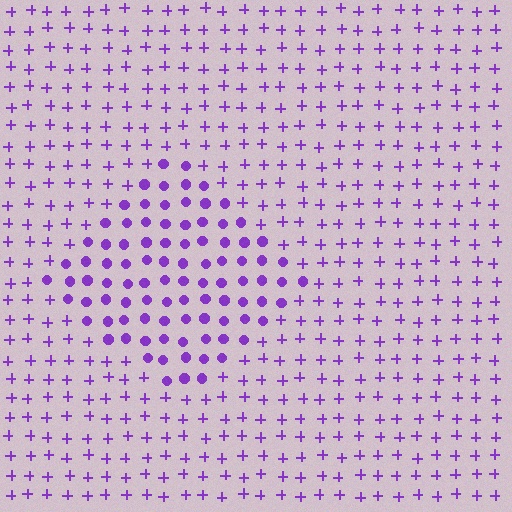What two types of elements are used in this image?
The image uses circles inside the diamond region and plus signs outside it.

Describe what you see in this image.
The image is filled with small purple elements arranged in a uniform grid. A diamond-shaped region contains circles, while the surrounding area contains plus signs. The boundary is defined purely by the change in element shape.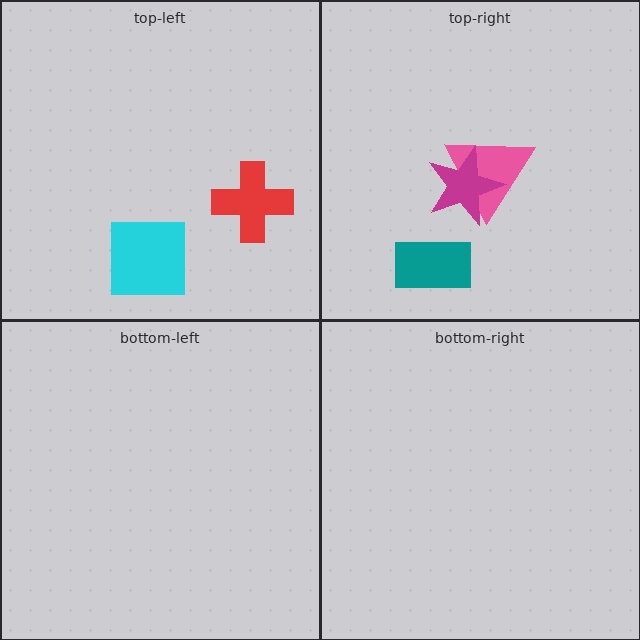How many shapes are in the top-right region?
3.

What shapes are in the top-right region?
The pink triangle, the teal rectangle, the magenta star.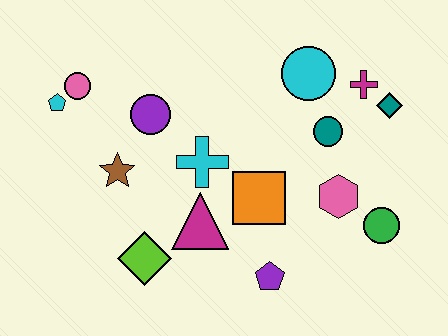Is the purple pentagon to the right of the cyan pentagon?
Yes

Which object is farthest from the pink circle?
The green circle is farthest from the pink circle.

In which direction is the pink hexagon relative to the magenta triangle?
The pink hexagon is to the right of the magenta triangle.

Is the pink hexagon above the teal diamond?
No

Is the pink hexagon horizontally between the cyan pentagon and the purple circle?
No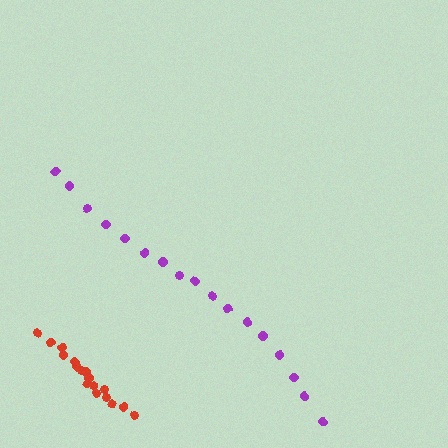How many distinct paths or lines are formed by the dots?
There are 2 distinct paths.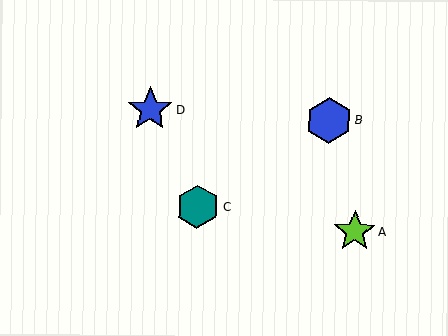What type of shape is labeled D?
Shape D is a blue star.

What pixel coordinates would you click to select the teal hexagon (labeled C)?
Click at (198, 206) to select the teal hexagon C.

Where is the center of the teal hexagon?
The center of the teal hexagon is at (198, 206).